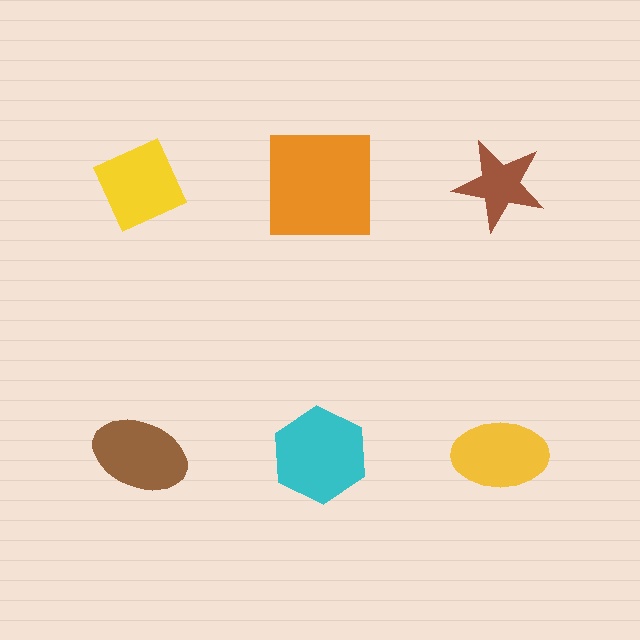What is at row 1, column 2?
An orange square.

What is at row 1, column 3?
A brown star.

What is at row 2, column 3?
A yellow ellipse.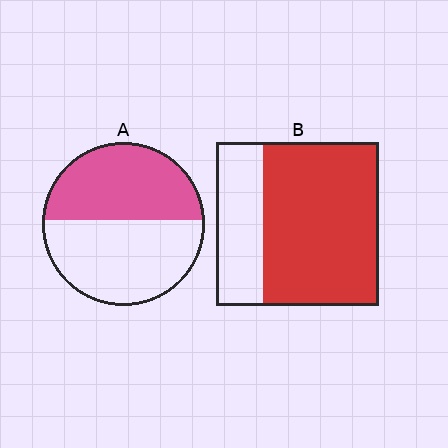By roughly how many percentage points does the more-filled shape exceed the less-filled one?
By roughly 25 percentage points (B over A).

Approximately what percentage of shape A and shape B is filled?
A is approximately 45% and B is approximately 70%.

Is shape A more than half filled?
Roughly half.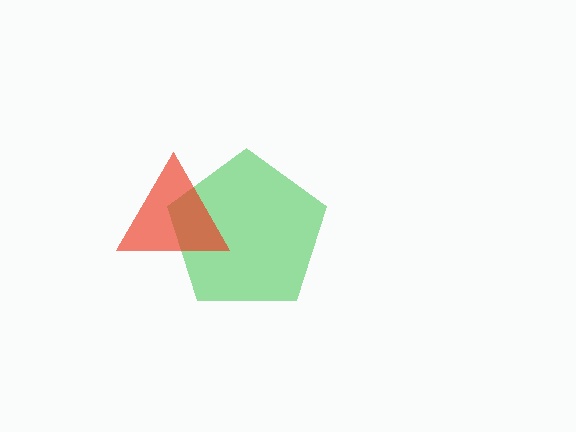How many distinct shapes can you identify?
There are 2 distinct shapes: a green pentagon, a red triangle.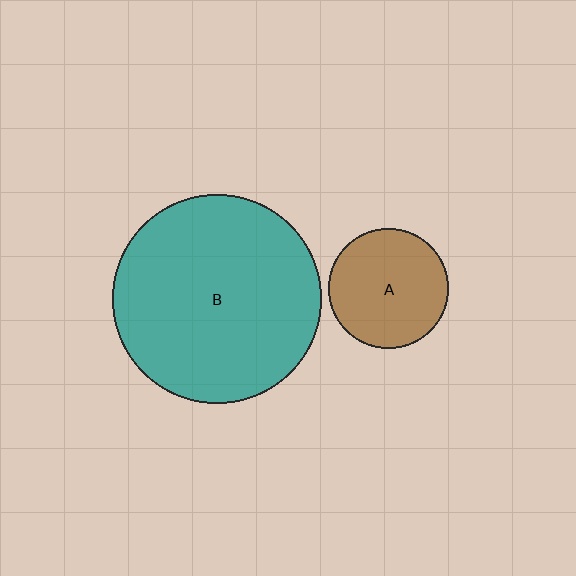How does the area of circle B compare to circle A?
Approximately 3.0 times.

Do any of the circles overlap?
No, none of the circles overlap.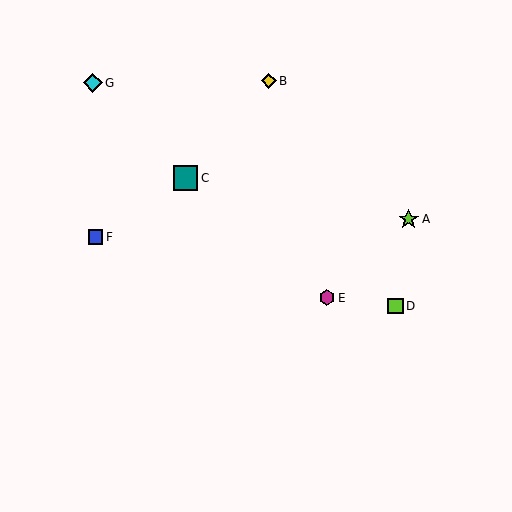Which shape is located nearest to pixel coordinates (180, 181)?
The teal square (labeled C) at (185, 178) is nearest to that location.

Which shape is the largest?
The teal square (labeled C) is the largest.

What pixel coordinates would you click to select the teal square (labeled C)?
Click at (185, 178) to select the teal square C.